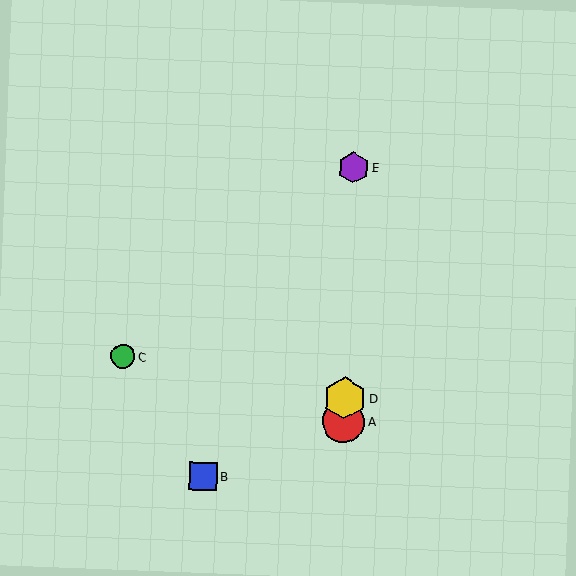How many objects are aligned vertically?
3 objects (A, D, E) are aligned vertically.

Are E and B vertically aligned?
No, E is at x≈353 and B is at x≈203.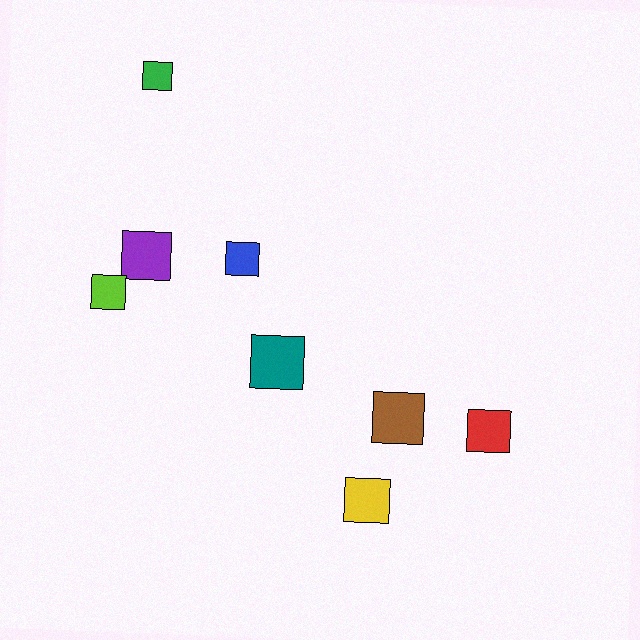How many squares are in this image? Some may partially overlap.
There are 8 squares.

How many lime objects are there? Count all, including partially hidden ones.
There is 1 lime object.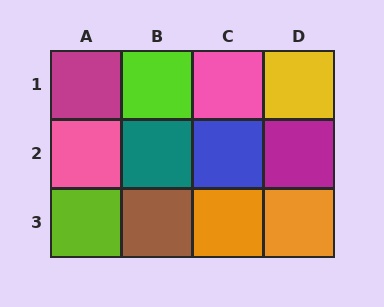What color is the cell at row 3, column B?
Brown.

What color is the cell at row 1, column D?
Yellow.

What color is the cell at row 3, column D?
Orange.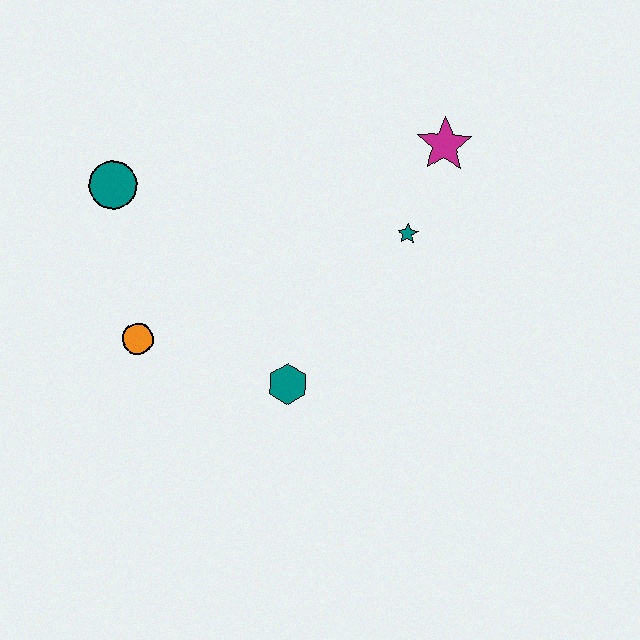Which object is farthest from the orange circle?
The magenta star is farthest from the orange circle.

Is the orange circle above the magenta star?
No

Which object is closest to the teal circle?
The orange circle is closest to the teal circle.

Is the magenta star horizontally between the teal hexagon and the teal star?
No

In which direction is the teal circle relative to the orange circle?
The teal circle is above the orange circle.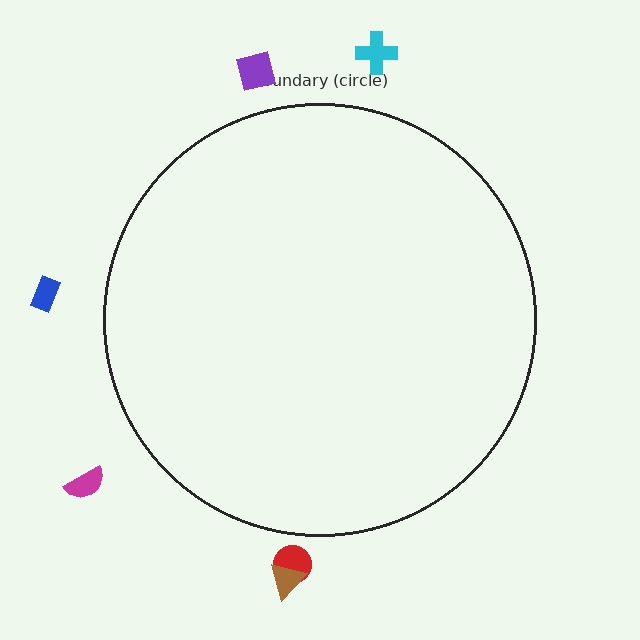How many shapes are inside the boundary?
0 inside, 6 outside.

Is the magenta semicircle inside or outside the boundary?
Outside.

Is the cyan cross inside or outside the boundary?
Outside.